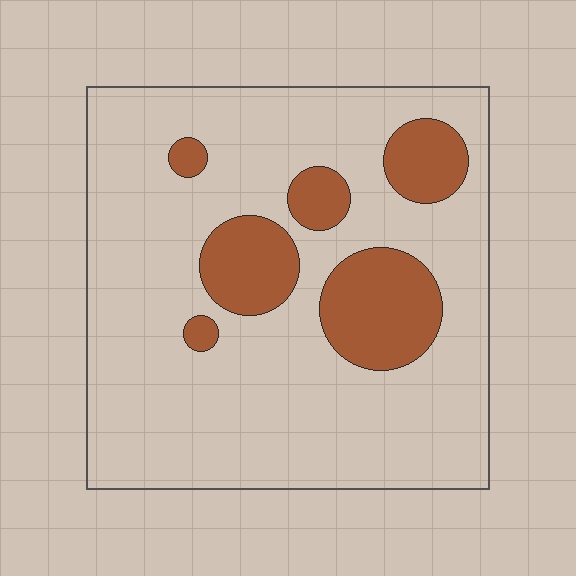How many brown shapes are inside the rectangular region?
6.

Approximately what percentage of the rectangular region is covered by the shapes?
Approximately 20%.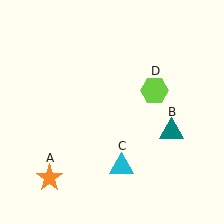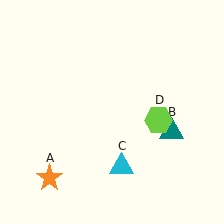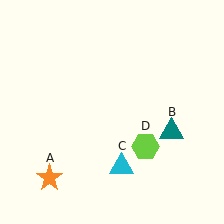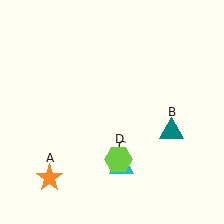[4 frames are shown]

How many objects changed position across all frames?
1 object changed position: lime hexagon (object D).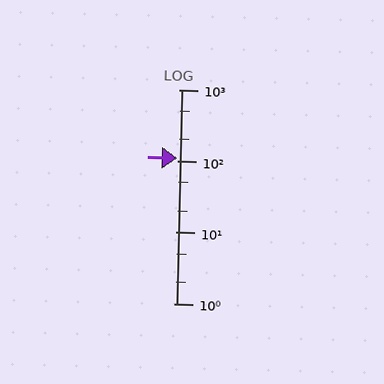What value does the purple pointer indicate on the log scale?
The pointer indicates approximately 110.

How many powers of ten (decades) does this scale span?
The scale spans 3 decades, from 1 to 1000.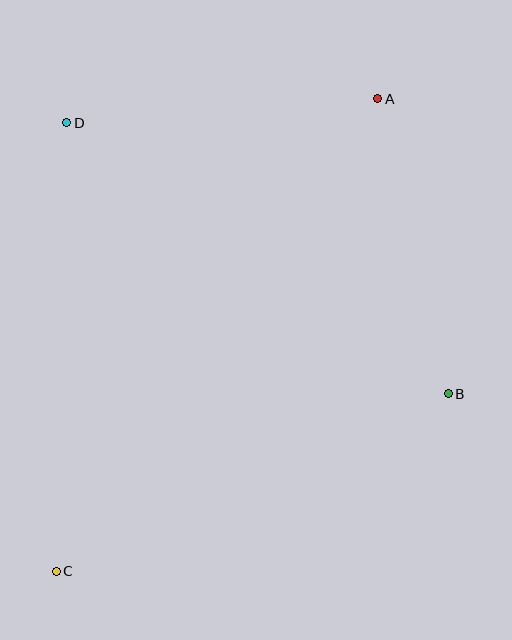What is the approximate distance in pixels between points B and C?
The distance between B and C is approximately 430 pixels.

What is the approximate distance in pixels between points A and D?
The distance between A and D is approximately 312 pixels.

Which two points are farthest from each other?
Points A and C are farthest from each other.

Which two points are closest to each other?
Points A and B are closest to each other.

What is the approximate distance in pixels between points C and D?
The distance between C and D is approximately 449 pixels.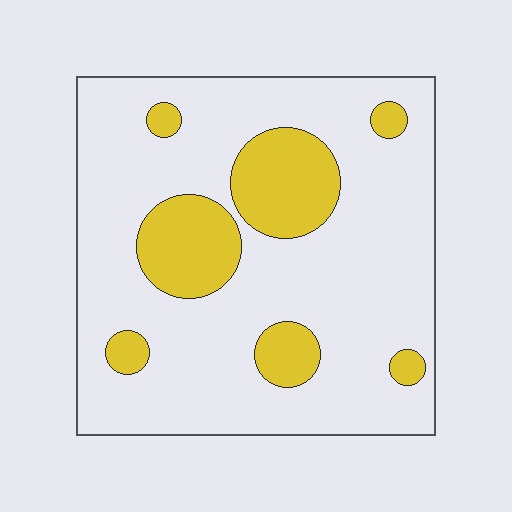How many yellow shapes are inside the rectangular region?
7.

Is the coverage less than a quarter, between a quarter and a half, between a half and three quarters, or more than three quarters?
Less than a quarter.